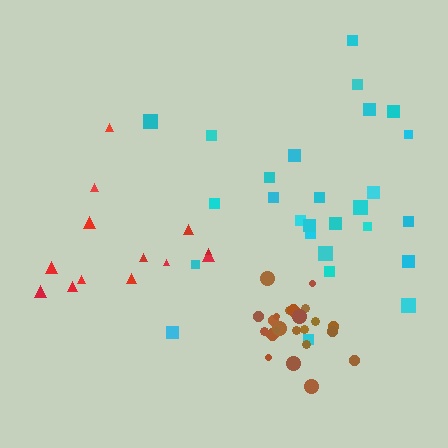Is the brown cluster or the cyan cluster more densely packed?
Brown.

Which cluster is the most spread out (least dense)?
Cyan.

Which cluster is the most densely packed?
Brown.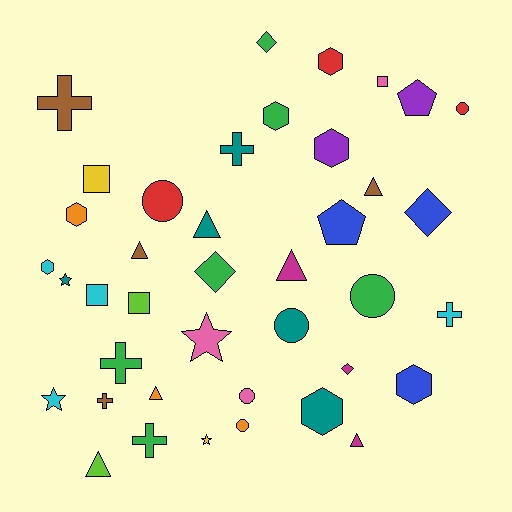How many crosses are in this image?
There are 6 crosses.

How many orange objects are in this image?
There are 3 orange objects.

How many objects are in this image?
There are 40 objects.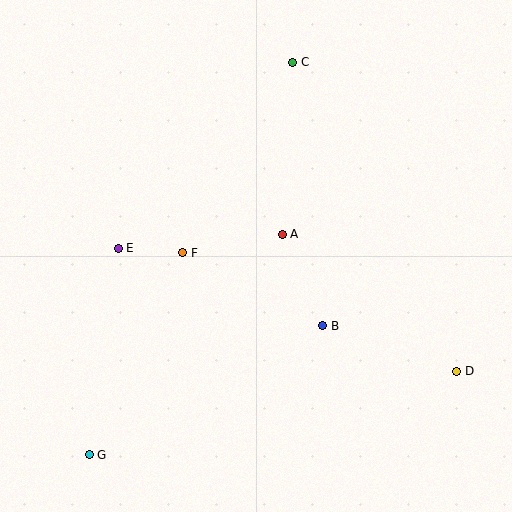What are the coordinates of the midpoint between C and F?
The midpoint between C and F is at (238, 158).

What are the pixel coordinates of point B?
Point B is at (323, 326).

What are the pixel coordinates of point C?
Point C is at (293, 63).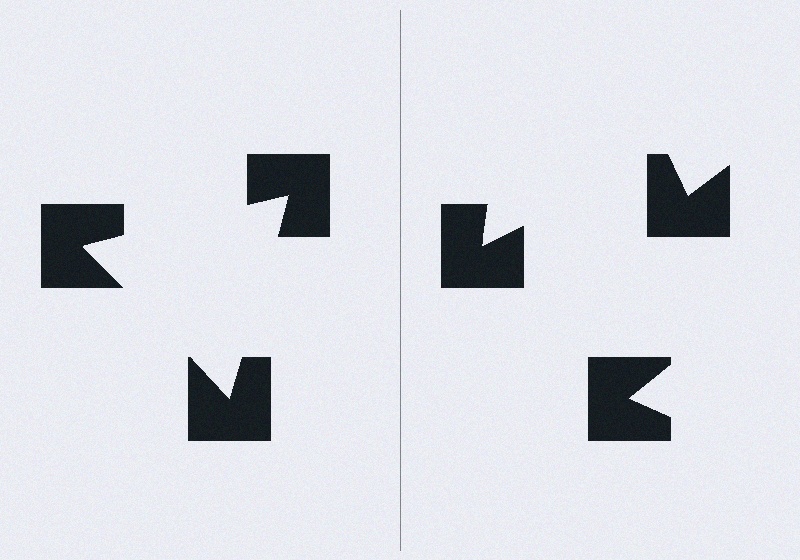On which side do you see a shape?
An illusory triangle appears on the left side. On the right side the wedge cuts are rotated, so no coherent shape forms.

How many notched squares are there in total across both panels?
6 — 3 on each side.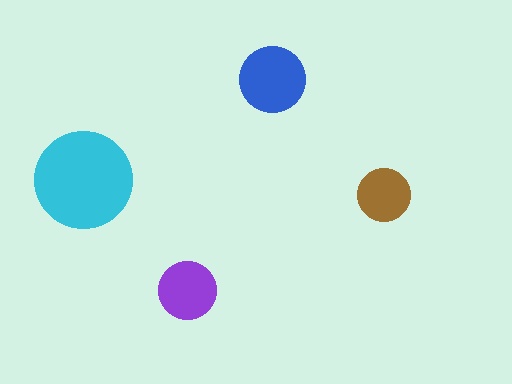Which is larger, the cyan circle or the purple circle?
The cyan one.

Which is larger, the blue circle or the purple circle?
The blue one.